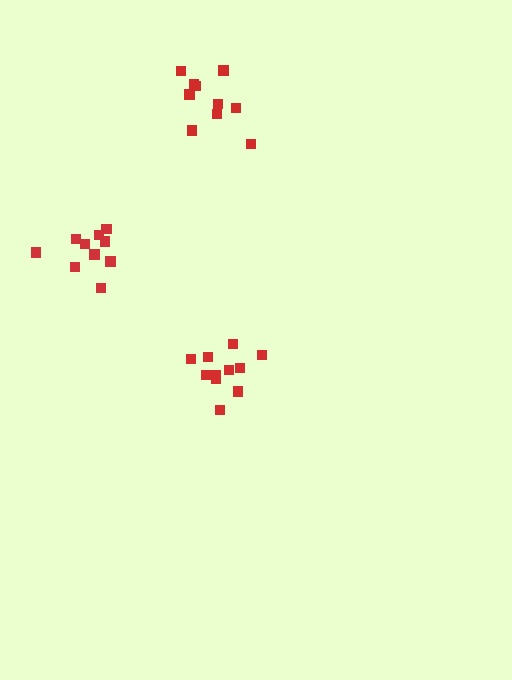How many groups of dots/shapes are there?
There are 3 groups.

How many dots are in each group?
Group 1: 10 dots, Group 2: 12 dots, Group 3: 10 dots (32 total).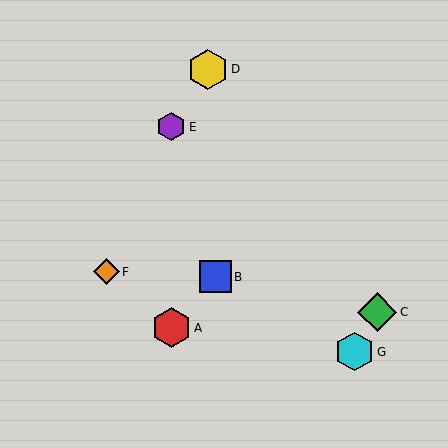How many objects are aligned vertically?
2 objects (A, E) are aligned vertically.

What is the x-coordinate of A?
Object A is at x≈171.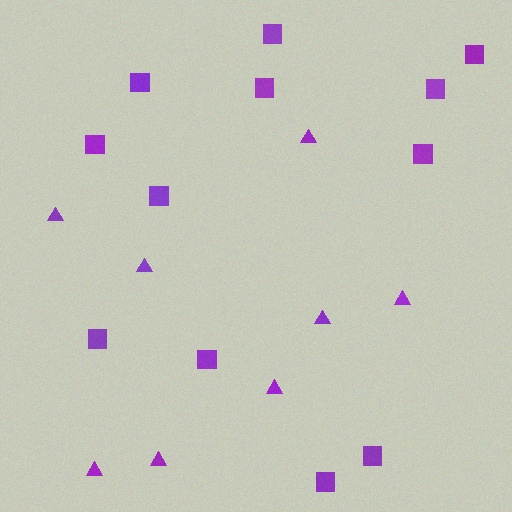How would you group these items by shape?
There are 2 groups: one group of triangles (8) and one group of squares (12).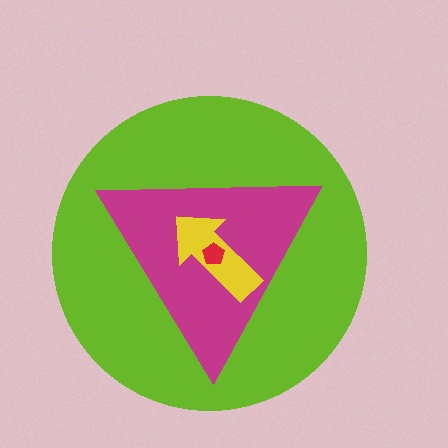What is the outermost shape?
The lime circle.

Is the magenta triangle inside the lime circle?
Yes.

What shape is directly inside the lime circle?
The magenta triangle.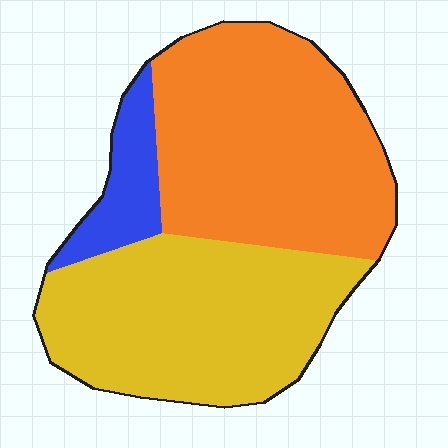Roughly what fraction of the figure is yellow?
Yellow covers roughly 45% of the figure.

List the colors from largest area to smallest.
From largest to smallest: orange, yellow, blue.